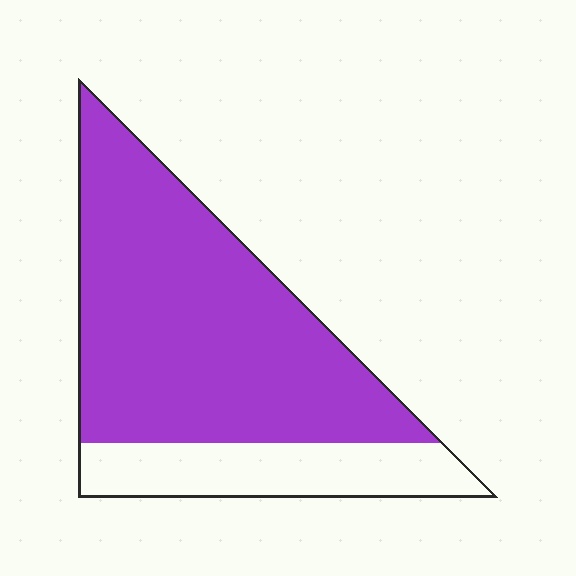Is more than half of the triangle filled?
Yes.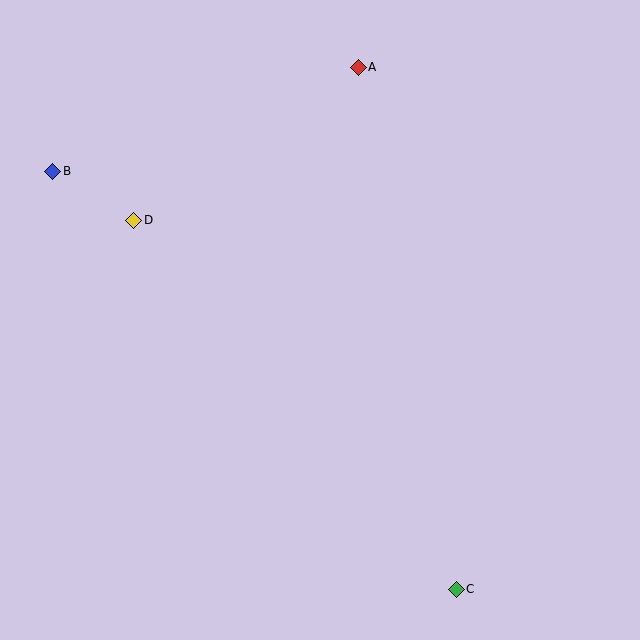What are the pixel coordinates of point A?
Point A is at (358, 67).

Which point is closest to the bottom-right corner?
Point C is closest to the bottom-right corner.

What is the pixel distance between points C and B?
The distance between C and B is 581 pixels.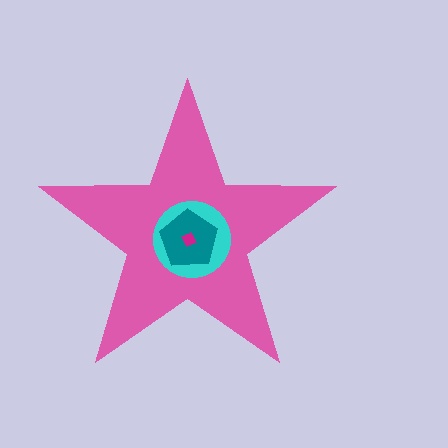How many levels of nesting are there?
4.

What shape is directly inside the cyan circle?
The teal pentagon.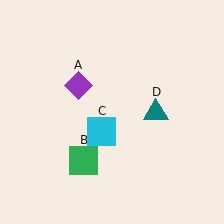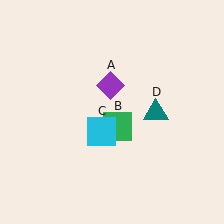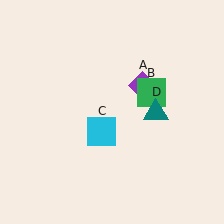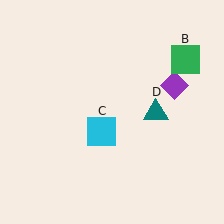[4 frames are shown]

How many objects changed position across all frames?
2 objects changed position: purple diamond (object A), green square (object B).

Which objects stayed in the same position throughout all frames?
Cyan square (object C) and teal triangle (object D) remained stationary.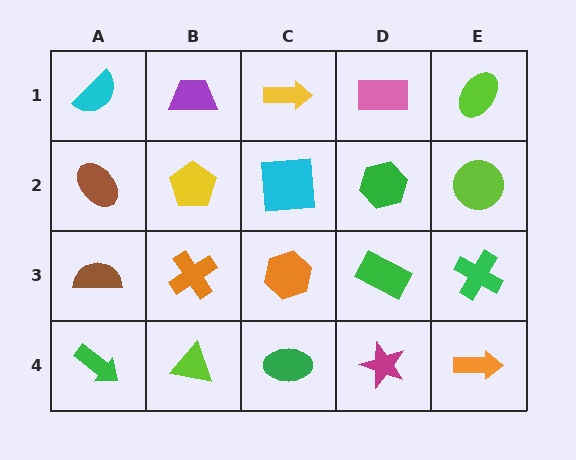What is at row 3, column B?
An orange cross.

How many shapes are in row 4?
5 shapes.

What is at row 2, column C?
A cyan square.